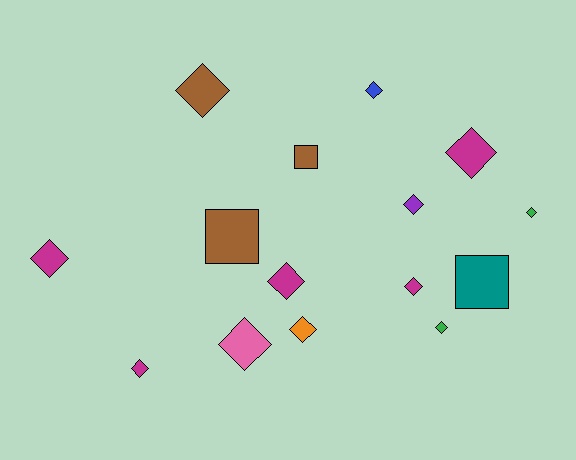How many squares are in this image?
There are 3 squares.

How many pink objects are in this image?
There is 1 pink object.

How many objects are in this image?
There are 15 objects.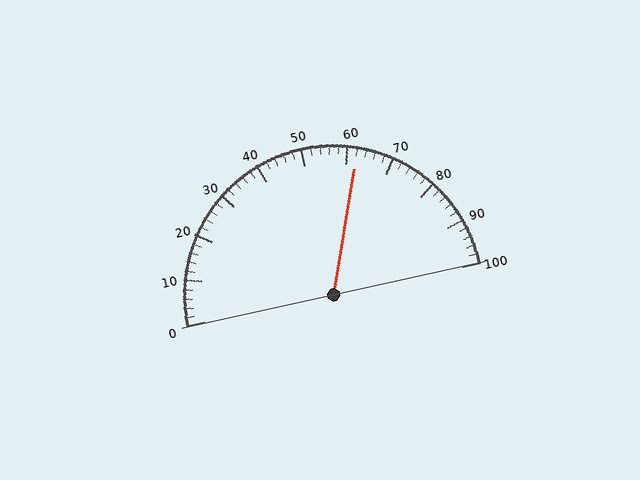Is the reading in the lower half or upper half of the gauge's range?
The reading is in the upper half of the range (0 to 100).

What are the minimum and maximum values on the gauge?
The gauge ranges from 0 to 100.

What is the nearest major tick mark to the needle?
The nearest major tick mark is 60.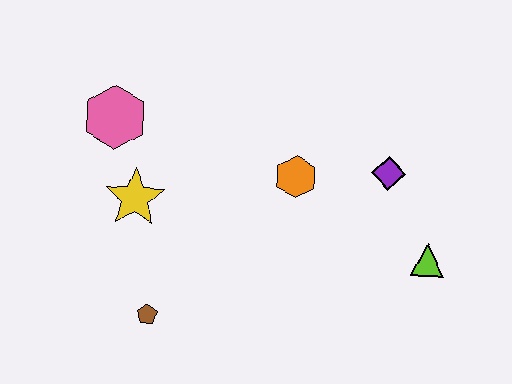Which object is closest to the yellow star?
The pink hexagon is closest to the yellow star.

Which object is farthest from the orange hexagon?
The brown pentagon is farthest from the orange hexagon.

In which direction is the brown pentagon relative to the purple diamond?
The brown pentagon is to the left of the purple diamond.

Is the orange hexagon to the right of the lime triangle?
No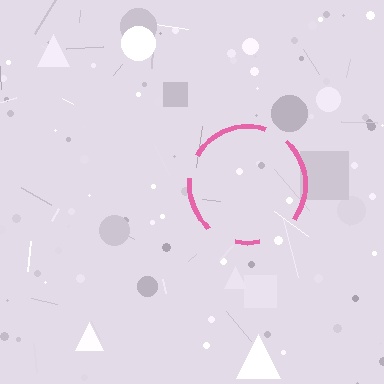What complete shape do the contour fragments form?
The contour fragments form a circle.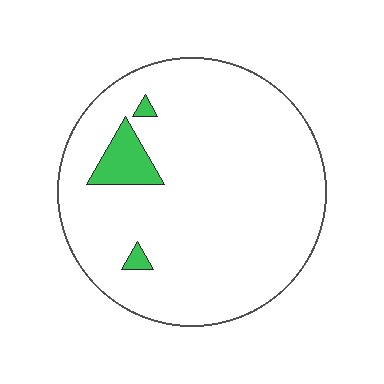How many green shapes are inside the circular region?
3.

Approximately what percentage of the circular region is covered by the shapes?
Approximately 5%.